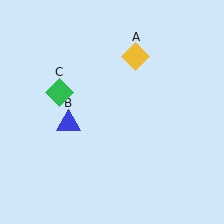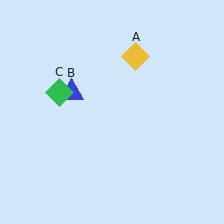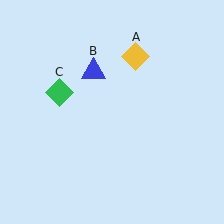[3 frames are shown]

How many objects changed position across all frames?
1 object changed position: blue triangle (object B).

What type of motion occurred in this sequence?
The blue triangle (object B) rotated clockwise around the center of the scene.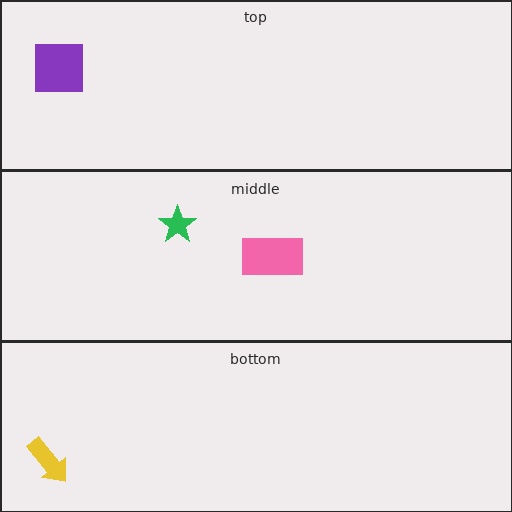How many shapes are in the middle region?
2.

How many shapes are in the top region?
1.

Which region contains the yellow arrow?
The bottom region.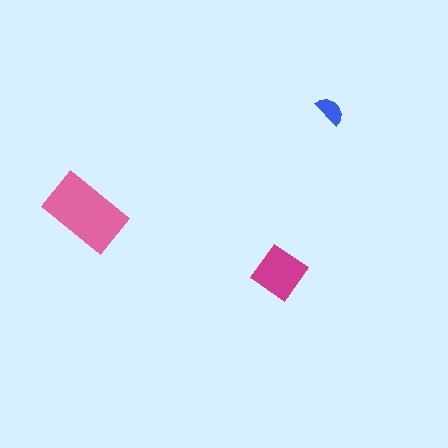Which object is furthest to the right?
The blue semicircle is rightmost.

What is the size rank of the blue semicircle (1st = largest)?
3rd.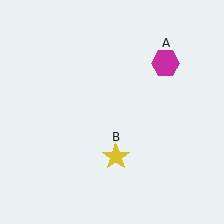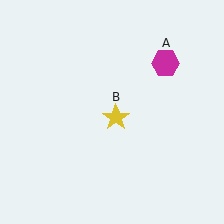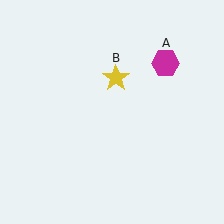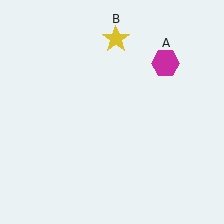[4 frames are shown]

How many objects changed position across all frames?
1 object changed position: yellow star (object B).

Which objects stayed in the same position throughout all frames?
Magenta hexagon (object A) remained stationary.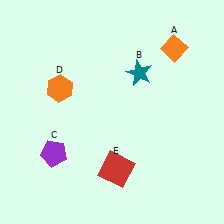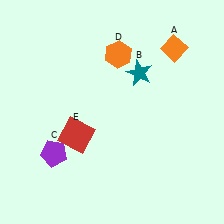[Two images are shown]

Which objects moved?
The objects that moved are: the orange hexagon (D), the red square (E).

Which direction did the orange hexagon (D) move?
The orange hexagon (D) moved right.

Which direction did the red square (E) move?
The red square (E) moved left.